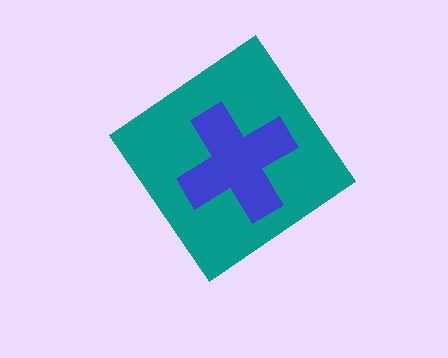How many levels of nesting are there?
2.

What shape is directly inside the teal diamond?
The blue cross.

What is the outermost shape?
The teal diamond.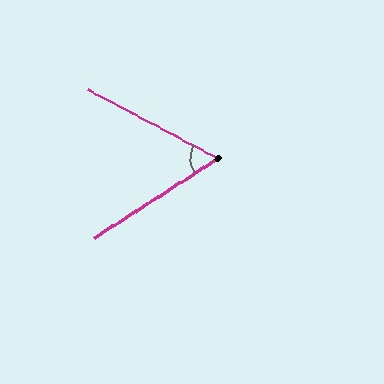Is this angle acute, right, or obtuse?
It is acute.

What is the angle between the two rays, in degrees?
Approximately 61 degrees.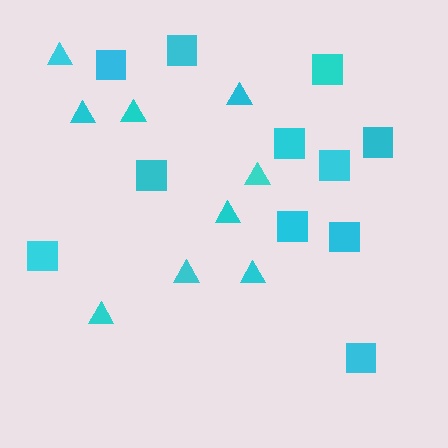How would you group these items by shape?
There are 2 groups: one group of squares (11) and one group of triangles (9).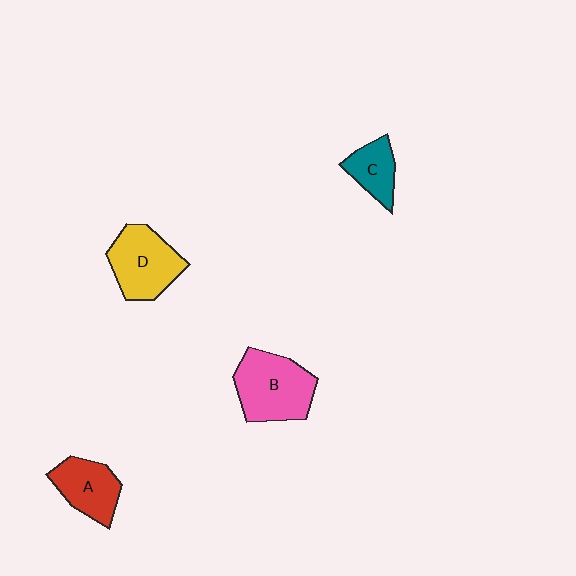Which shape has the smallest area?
Shape C (teal).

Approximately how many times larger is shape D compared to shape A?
Approximately 1.3 times.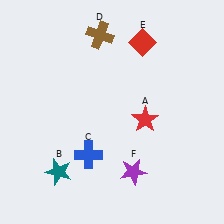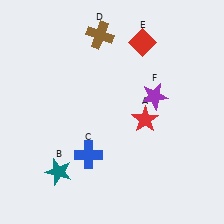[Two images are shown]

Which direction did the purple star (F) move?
The purple star (F) moved up.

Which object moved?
The purple star (F) moved up.